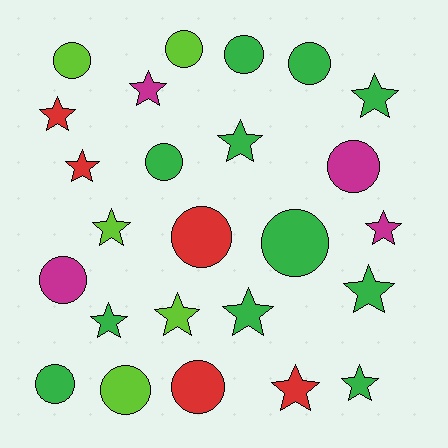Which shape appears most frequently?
Star, with 13 objects.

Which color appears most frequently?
Green, with 11 objects.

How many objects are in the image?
There are 25 objects.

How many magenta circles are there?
There are 2 magenta circles.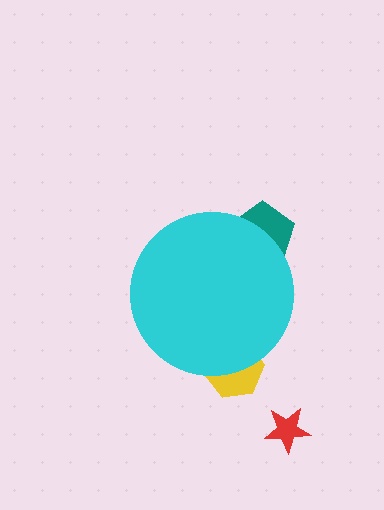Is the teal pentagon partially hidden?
Yes, the teal pentagon is partially hidden behind the cyan circle.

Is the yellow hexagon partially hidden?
Yes, the yellow hexagon is partially hidden behind the cyan circle.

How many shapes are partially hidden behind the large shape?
2 shapes are partially hidden.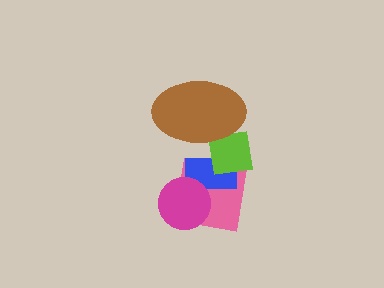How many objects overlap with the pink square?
3 objects overlap with the pink square.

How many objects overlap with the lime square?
3 objects overlap with the lime square.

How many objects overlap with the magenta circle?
2 objects overlap with the magenta circle.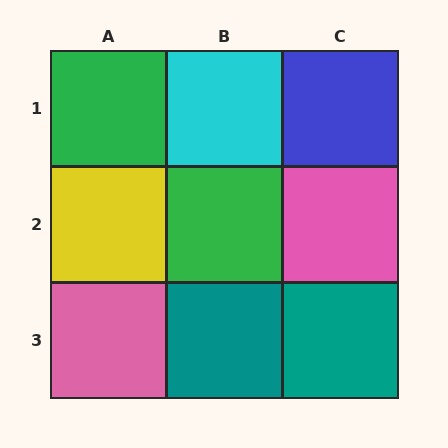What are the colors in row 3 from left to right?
Pink, teal, teal.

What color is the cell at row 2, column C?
Pink.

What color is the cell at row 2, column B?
Green.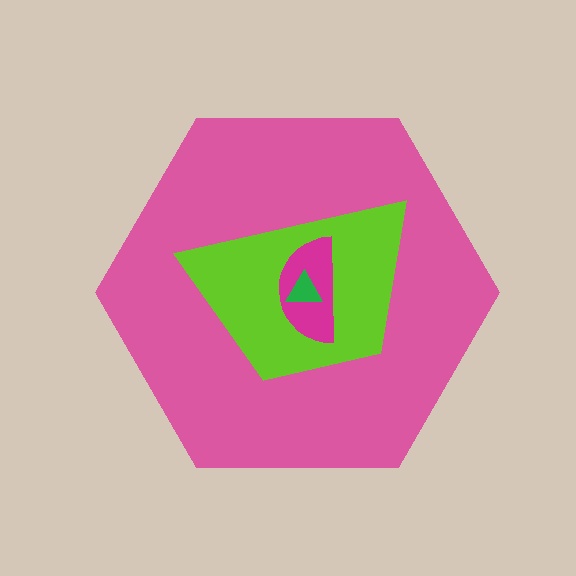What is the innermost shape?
The green triangle.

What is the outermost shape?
The pink hexagon.